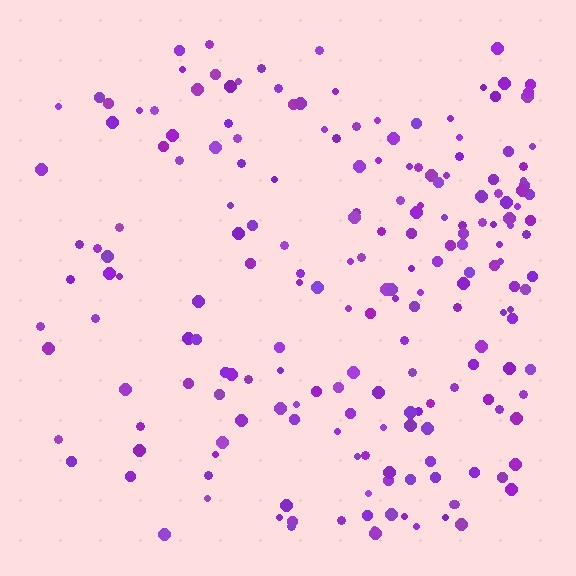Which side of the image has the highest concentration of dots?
The right.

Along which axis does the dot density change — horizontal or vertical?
Horizontal.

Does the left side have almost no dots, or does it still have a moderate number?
Still a moderate number, just noticeably fewer than the right.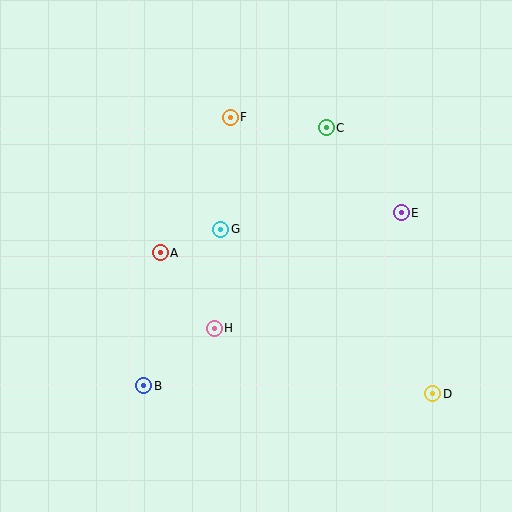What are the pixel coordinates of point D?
Point D is at (433, 394).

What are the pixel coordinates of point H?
Point H is at (214, 328).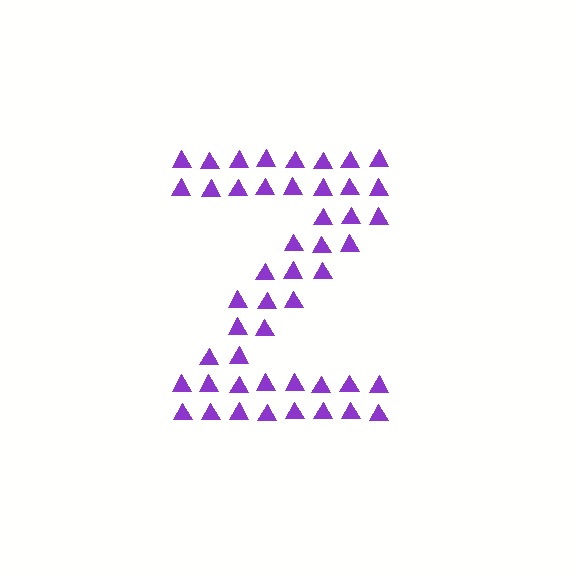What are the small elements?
The small elements are triangles.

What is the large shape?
The large shape is the letter Z.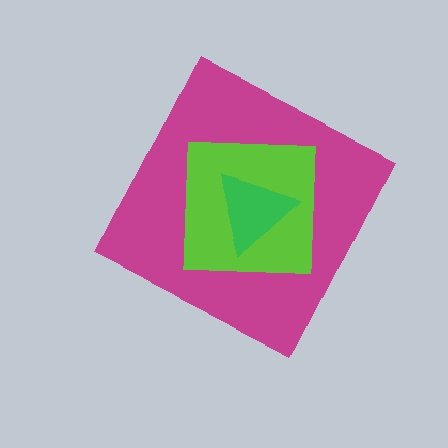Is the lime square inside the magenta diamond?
Yes.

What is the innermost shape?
The green triangle.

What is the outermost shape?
The magenta diamond.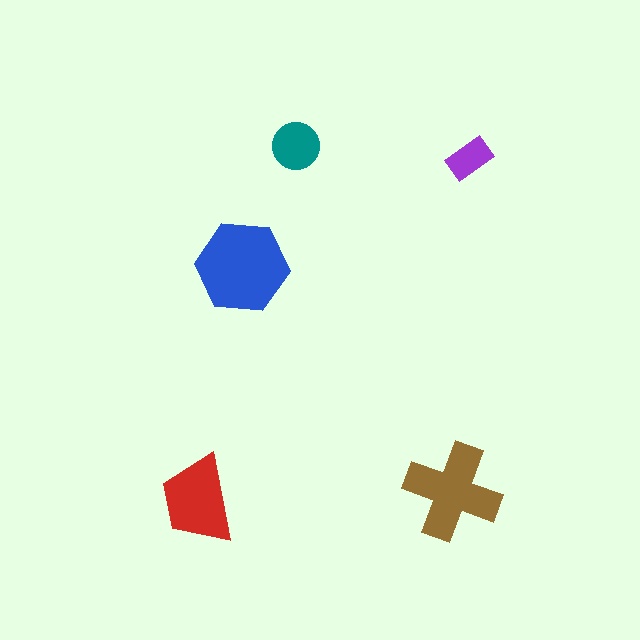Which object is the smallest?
The purple rectangle.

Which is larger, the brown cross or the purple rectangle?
The brown cross.